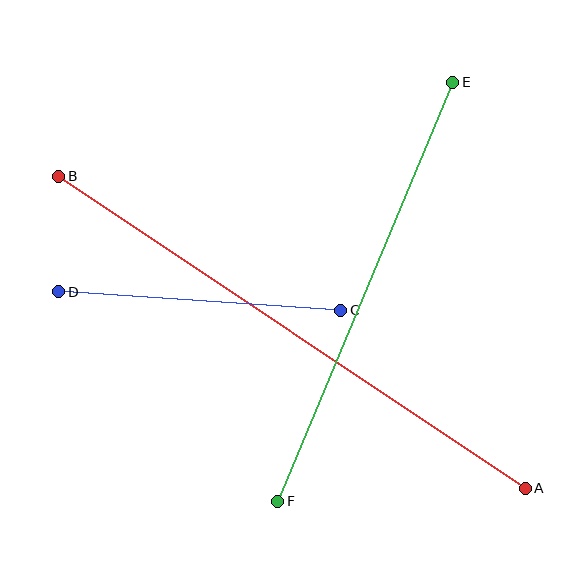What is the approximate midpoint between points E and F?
The midpoint is at approximately (365, 292) pixels.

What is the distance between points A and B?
The distance is approximately 561 pixels.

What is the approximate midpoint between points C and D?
The midpoint is at approximately (200, 301) pixels.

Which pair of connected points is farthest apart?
Points A and B are farthest apart.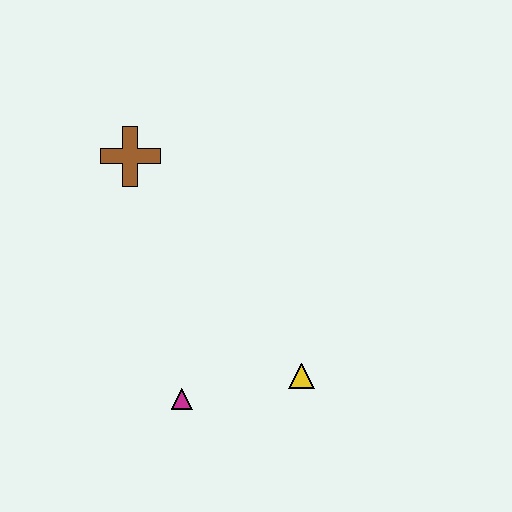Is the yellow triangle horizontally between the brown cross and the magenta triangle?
No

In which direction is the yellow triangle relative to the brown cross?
The yellow triangle is below the brown cross.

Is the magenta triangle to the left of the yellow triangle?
Yes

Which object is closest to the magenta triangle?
The yellow triangle is closest to the magenta triangle.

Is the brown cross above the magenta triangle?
Yes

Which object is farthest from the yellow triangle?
The brown cross is farthest from the yellow triangle.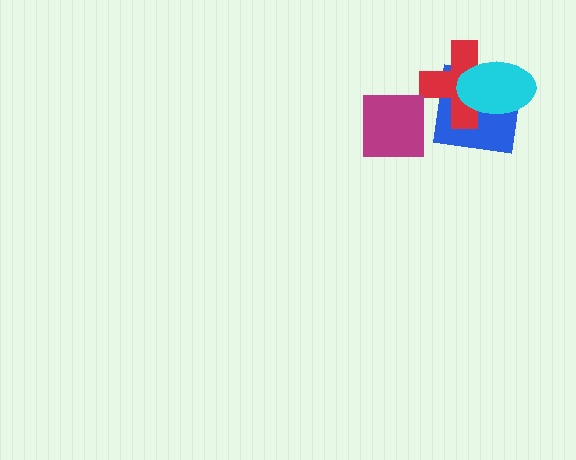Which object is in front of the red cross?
The cyan ellipse is in front of the red cross.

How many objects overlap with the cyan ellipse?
2 objects overlap with the cyan ellipse.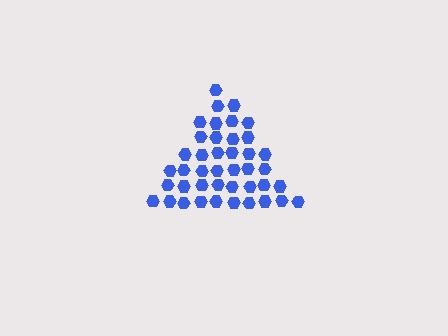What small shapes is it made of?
It is made of small hexagons.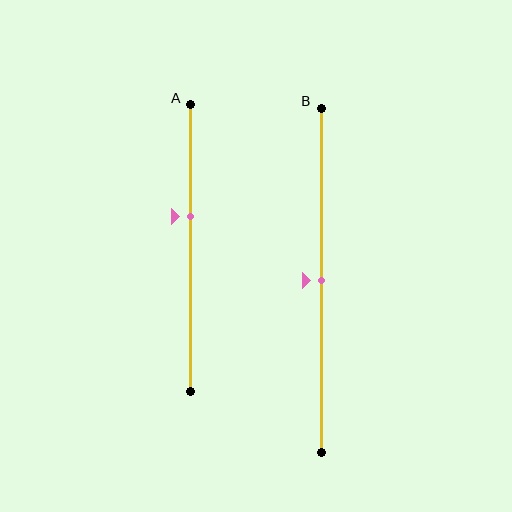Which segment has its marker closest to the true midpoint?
Segment B has its marker closest to the true midpoint.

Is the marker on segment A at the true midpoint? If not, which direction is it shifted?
No, the marker on segment A is shifted upward by about 11% of the segment length.